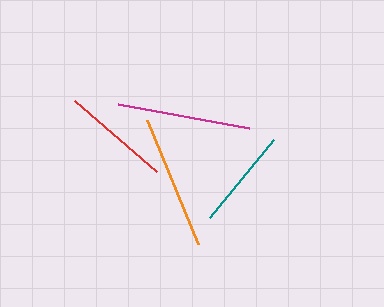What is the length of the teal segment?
The teal segment is approximately 101 pixels long.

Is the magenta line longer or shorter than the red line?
The magenta line is longer than the red line.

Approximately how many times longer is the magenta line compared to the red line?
The magenta line is approximately 1.2 times the length of the red line.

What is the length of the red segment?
The red segment is approximately 109 pixels long.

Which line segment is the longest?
The orange line is the longest at approximately 134 pixels.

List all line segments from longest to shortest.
From longest to shortest: orange, magenta, red, teal.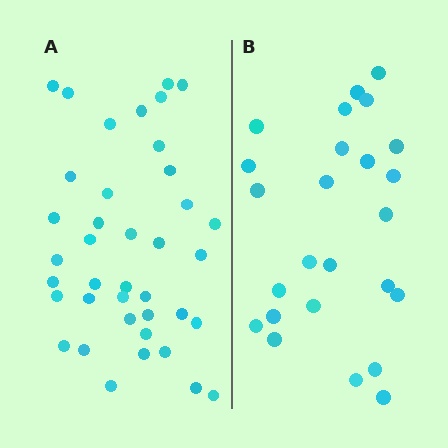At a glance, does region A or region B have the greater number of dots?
Region A (the left region) has more dots.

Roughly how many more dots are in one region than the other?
Region A has approximately 15 more dots than region B.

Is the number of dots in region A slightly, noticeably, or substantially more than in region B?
Region A has substantially more. The ratio is roughly 1.6 to 1.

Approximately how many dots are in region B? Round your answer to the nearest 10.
About 20 dots. (The exact count is 25, which rounds to 20.)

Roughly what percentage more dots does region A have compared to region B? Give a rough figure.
About 55% more.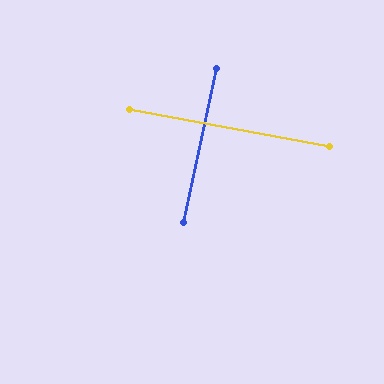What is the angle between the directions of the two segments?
Approximately 89 degrees.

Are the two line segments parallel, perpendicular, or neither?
Perpendicular — they meet at approximately 89°.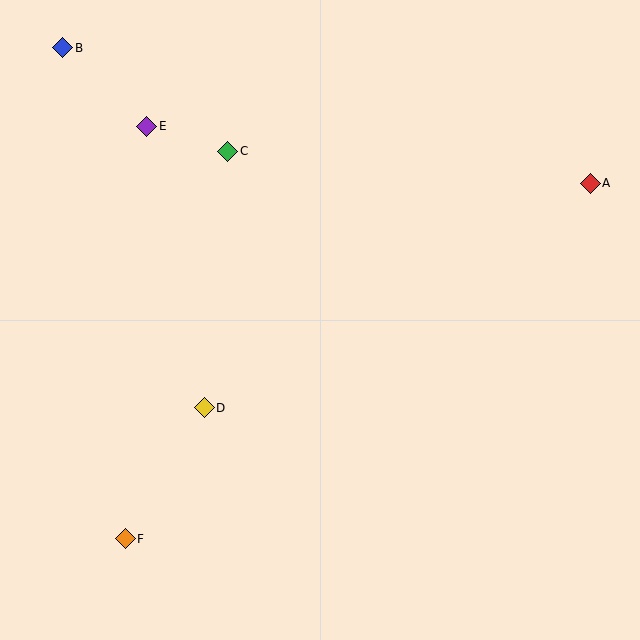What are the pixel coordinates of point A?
Point A is at (590, 183).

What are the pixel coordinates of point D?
Point D is at (204, 408).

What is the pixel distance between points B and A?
The distance between B and A is 545 pixels.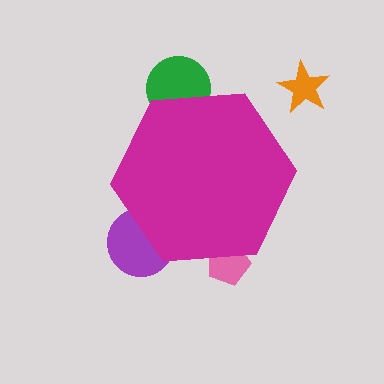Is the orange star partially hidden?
No, the orange star is fully visible.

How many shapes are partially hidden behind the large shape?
3 shapes are partially hidden.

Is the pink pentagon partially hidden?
Yes, the pink pentagon is partially hidden behind the magenta hexagon.